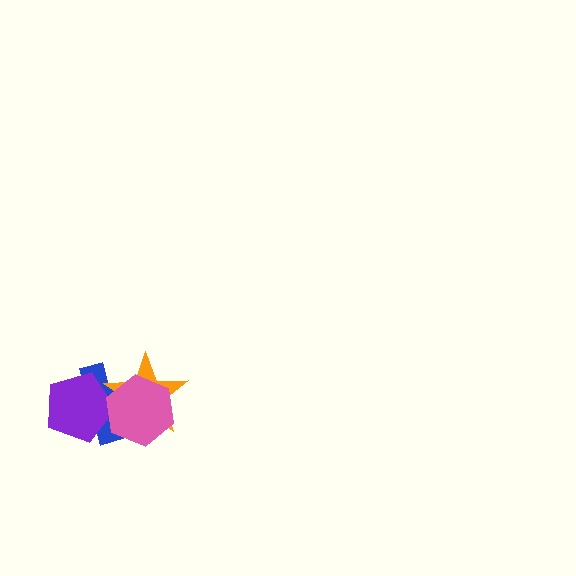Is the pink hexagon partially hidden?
No, no other shape covers it.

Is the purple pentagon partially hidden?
Yes, it is partially covered by another shape.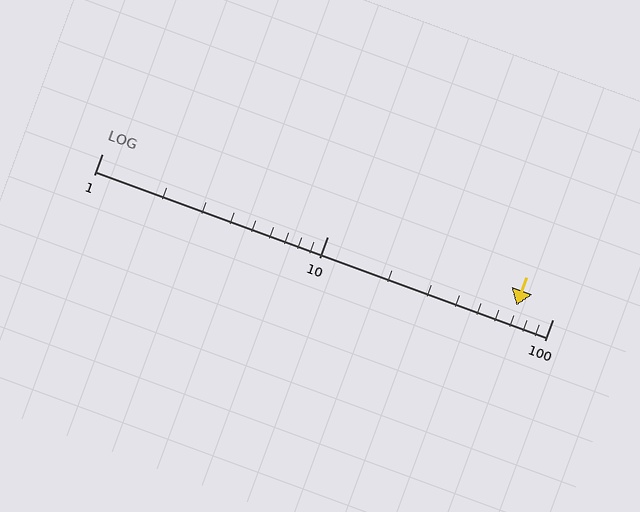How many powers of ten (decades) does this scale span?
The scale spans 2 decades, from 1 to 100.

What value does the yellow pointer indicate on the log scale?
The pointer indicates approximately 69.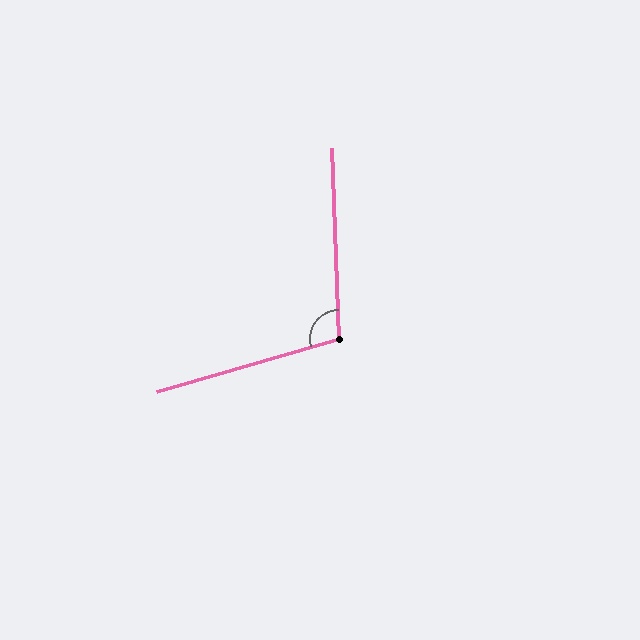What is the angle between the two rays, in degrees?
Approximately 104 degrees.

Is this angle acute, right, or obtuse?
It is obtuse.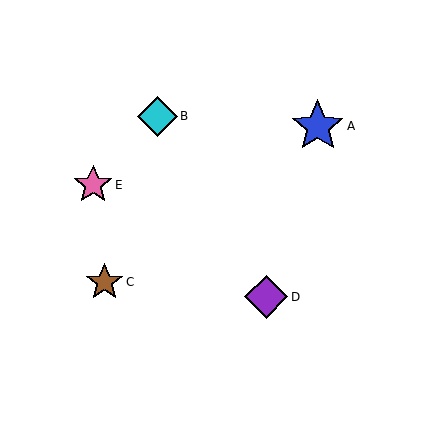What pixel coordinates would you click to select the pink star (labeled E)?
Click at (93, 185) to select the pink star E.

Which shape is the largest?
The blue star (labeled A) is the largest.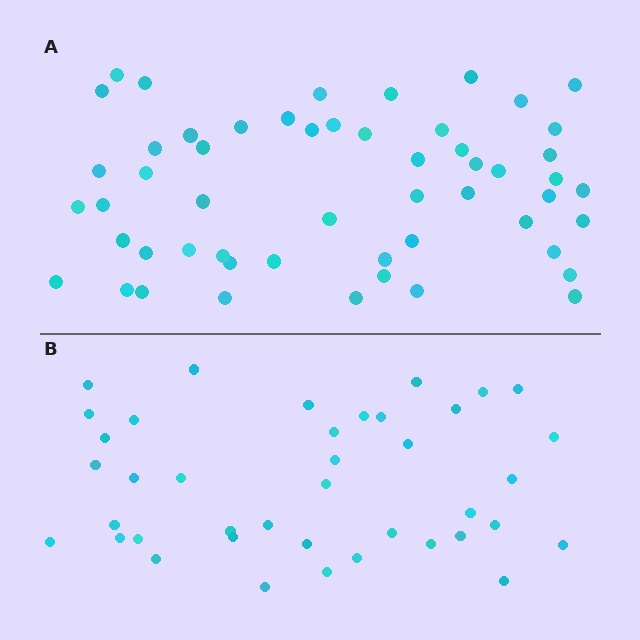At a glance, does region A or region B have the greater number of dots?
Region A (the top region) has more dots.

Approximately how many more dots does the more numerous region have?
Region A has approximately 15 more dots than region B.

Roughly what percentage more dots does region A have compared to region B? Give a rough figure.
About 35% more.